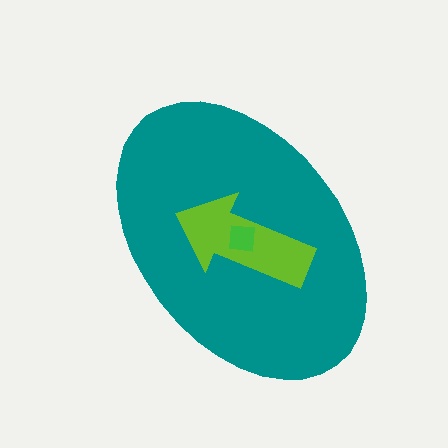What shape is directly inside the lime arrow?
The green square.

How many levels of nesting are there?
3.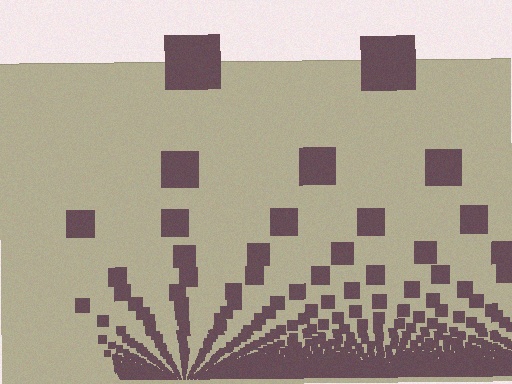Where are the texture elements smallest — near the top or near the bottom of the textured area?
Near the bottom.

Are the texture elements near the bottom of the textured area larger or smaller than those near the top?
Smaller. The gradient is inverted — elements near the bottom are smaller and denser.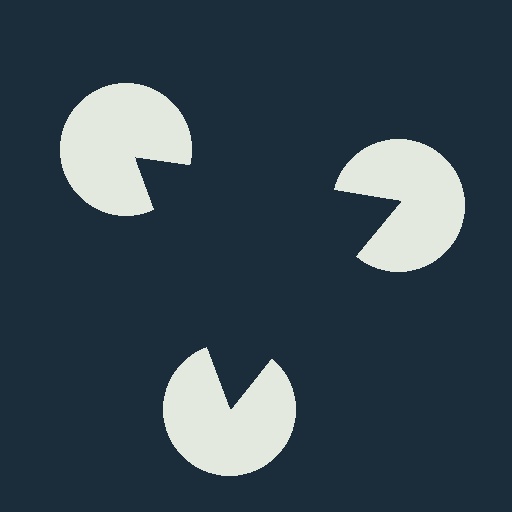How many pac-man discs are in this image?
There are 3 — one at each vertex of the illusory triangle.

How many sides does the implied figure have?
3 sides.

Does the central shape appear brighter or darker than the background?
It typically appears slightly darker than the background, even though no actual brightness change is drawn.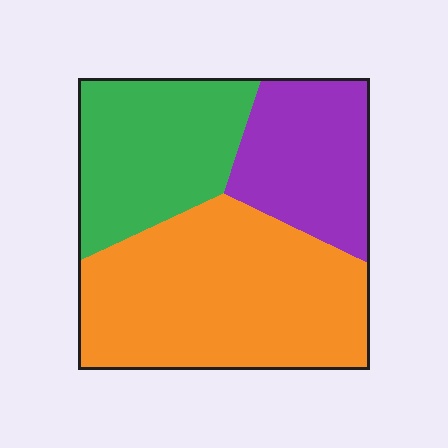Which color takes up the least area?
Purple, at roughly 25%.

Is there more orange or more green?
Orange.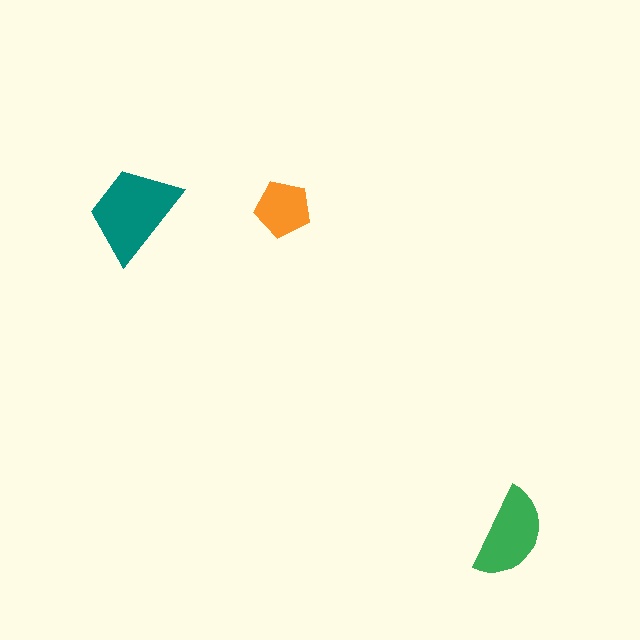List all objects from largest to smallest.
The teal trapezoid, the green semicircle, the orange pentagon.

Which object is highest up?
The orange pentagon is topmost.